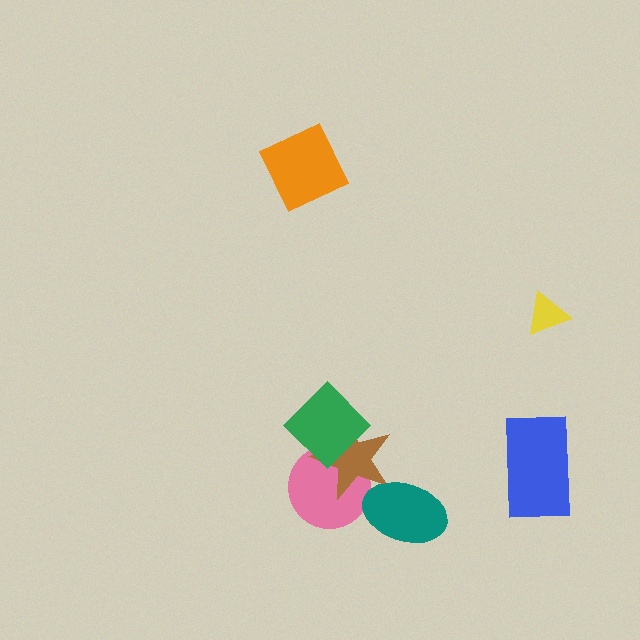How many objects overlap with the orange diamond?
0 objects overlap with the orange diamond.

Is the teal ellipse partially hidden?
No, no other shape covers it.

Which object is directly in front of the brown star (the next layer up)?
The teal ellipse is directly in front of the brown star.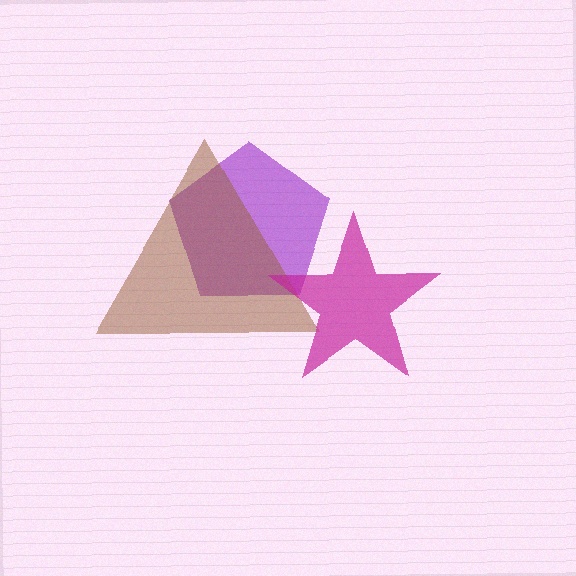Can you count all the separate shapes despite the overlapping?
Yes, there are 3 separate shapes.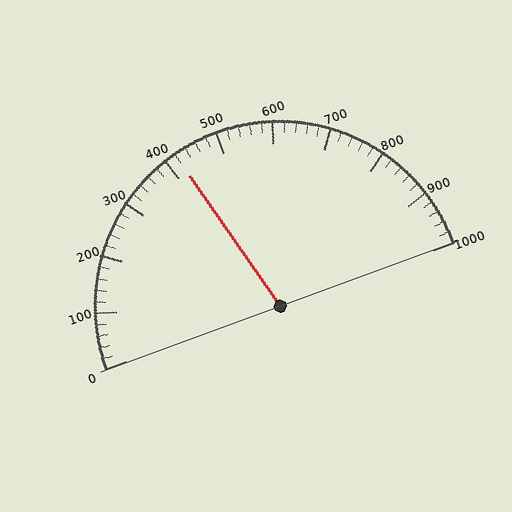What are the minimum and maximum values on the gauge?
The gauge ranges from 0 to 1000.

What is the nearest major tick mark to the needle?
The nearest major tick mark is 400.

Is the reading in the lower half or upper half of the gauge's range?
The reading is in the lower half of the range (0 to 1000).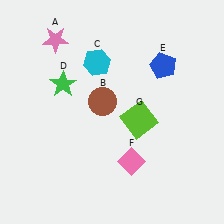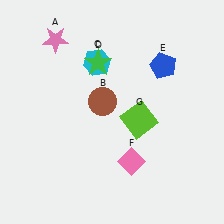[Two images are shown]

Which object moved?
The green star (D) moved right.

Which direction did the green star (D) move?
The green star (D) moved right.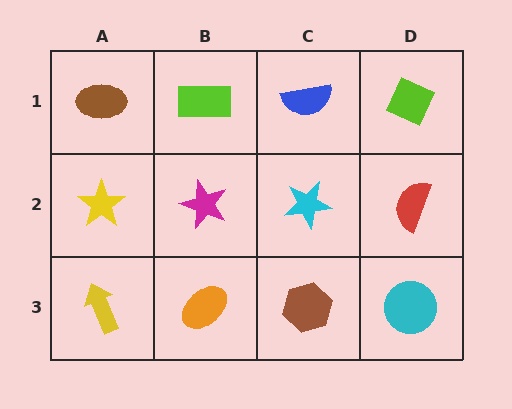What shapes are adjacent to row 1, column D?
A red semicircle (row 2, column D), a blue semicircle (row 1, column C).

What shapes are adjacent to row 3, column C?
A cyan star (row 2, column C), an orange ellipse (row 3, column B), a cyan circle (row 3, column D).